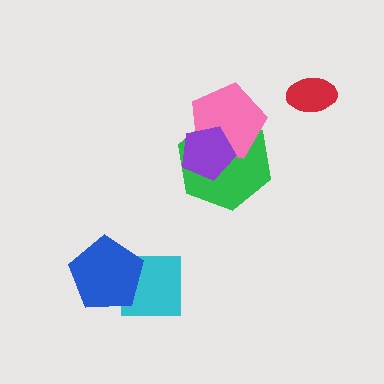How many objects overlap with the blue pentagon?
1 object overlaps with the blue pentagon.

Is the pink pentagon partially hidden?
Yes, it is partially covered by another shape.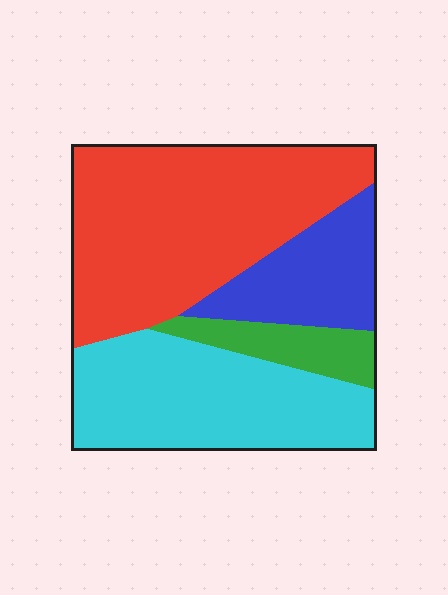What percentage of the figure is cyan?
Cyan takes up between a sixth and a third of the figure.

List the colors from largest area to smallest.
From largest to smallest: red, cyan, blue, green.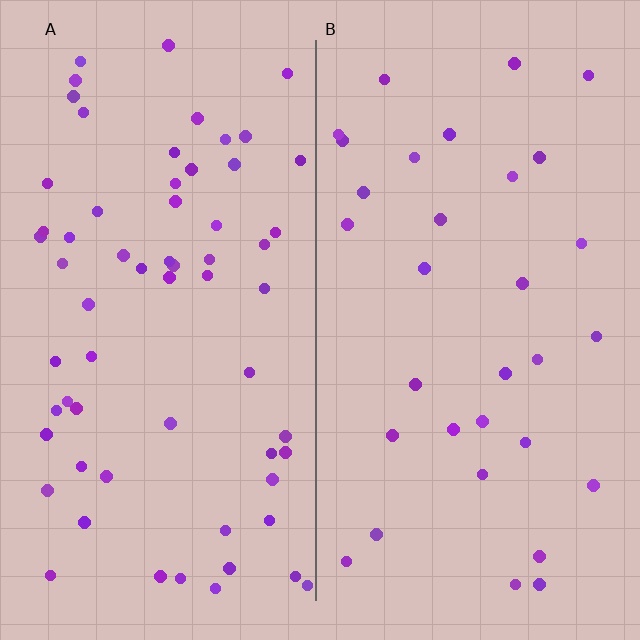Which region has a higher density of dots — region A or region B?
A (the left).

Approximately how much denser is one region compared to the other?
Approximately 2.0× — region A over region B.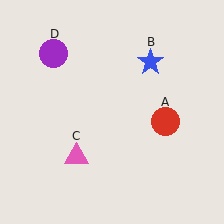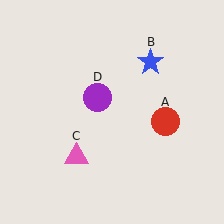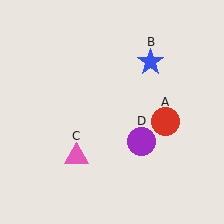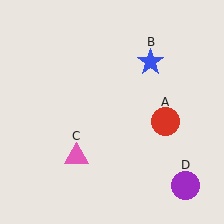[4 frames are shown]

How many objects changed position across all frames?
1 object changed position: purple circle (object D).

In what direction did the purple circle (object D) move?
The purple circle (object D) moved down and to the right.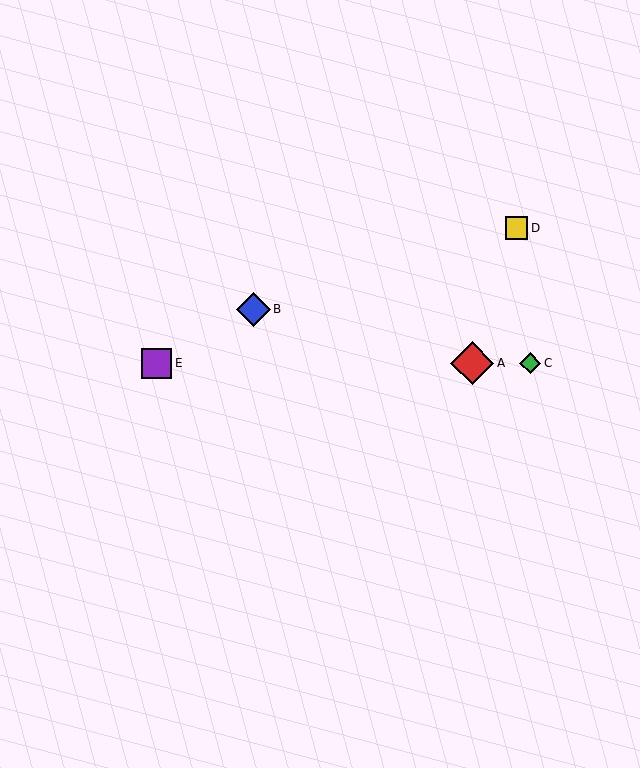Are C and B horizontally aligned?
No, C is at y≈363 and B is at y≈310.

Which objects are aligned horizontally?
Objects A, C, E are aligned horizontally.